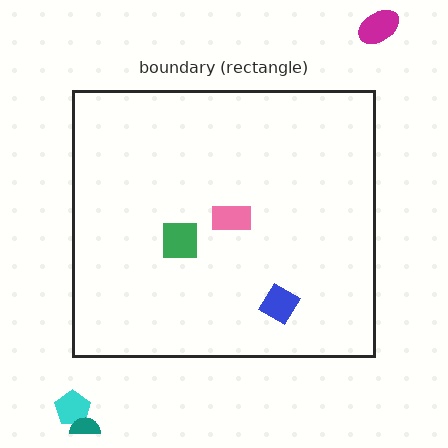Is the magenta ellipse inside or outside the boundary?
Outside.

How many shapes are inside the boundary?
3 inside, 3 outside.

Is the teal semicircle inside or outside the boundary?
Outside.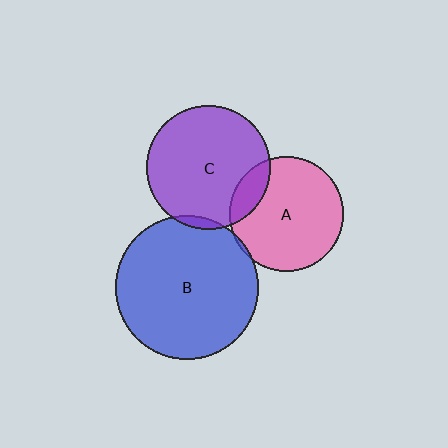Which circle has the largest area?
Circle B (blue).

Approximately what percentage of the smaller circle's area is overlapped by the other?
Approximately 5%.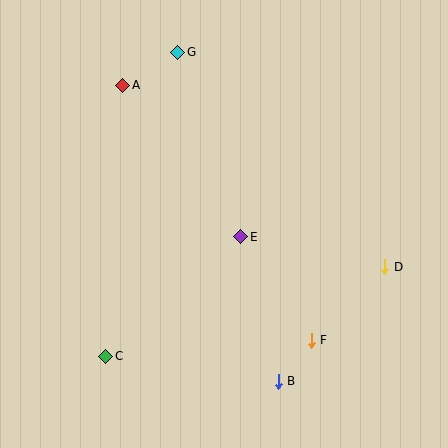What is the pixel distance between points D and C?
The distance between D and C is 293 pixels.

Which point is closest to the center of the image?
Point E at (241, 237) is closest to the center.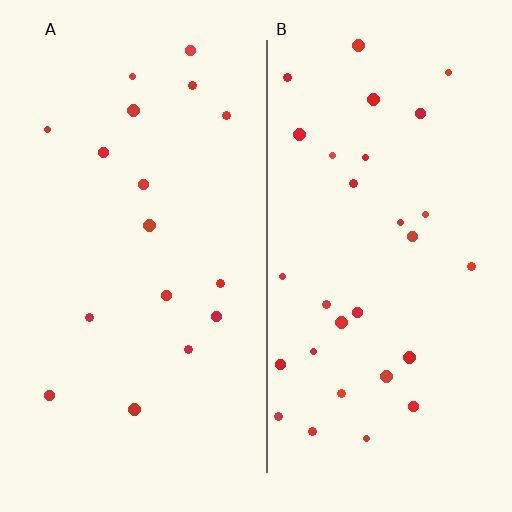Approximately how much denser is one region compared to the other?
Approximately 1.8× — region B over region A.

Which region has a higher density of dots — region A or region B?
B (the right).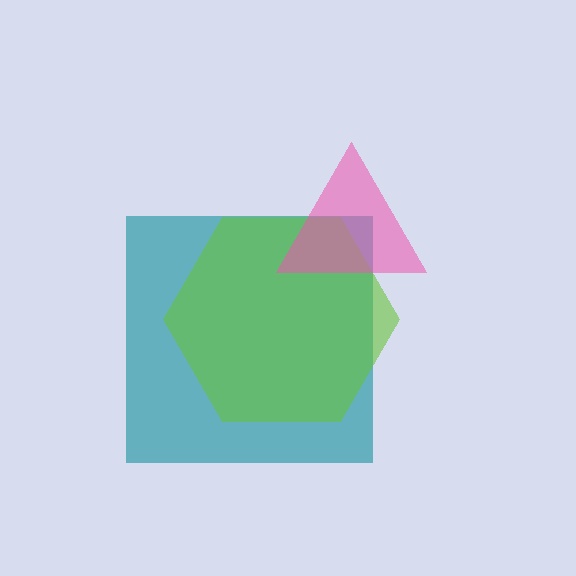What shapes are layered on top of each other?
The layered shapes are: a teal square, a lime hexagon, a pink triangle.